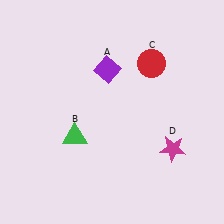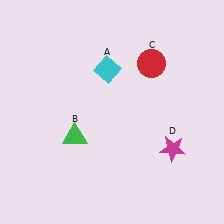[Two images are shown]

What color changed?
The diamond (A) changed from purple in Image 1 to cyan in Image 2.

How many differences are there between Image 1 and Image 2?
There is 1 difference between the two images.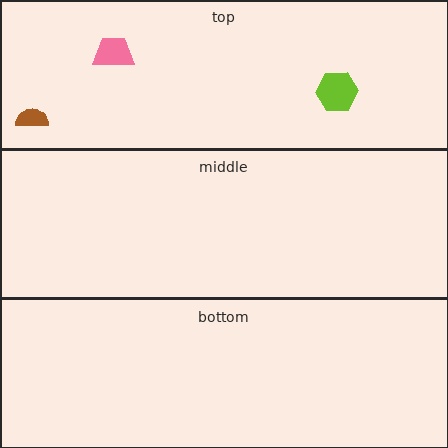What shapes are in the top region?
The lime hexagon, the pink trapezoid, the brown semicircle.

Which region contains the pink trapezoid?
The top region.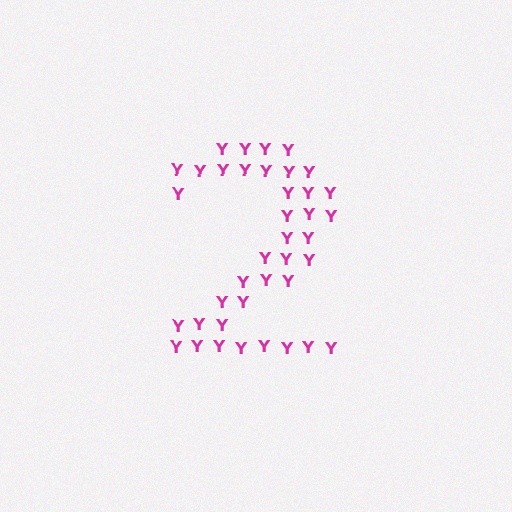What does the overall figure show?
The overall figure shows the digit 2.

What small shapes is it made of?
It is made of small letter Y's.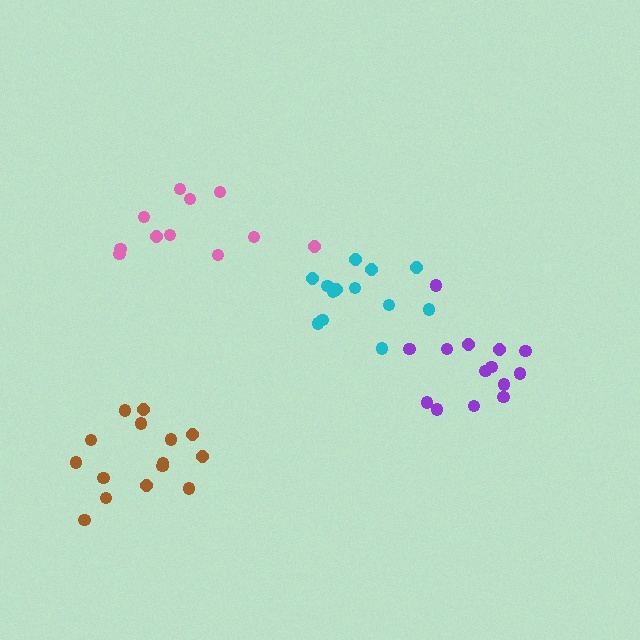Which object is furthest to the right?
The purple cluster is rightmost.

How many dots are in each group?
Group 1: 14 dots, Group 2: 11 dots, Group 3: 15 dots, Group 4: 14 dots (54 total).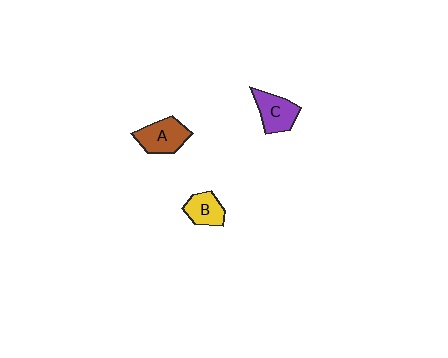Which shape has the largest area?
Shape A (brown).